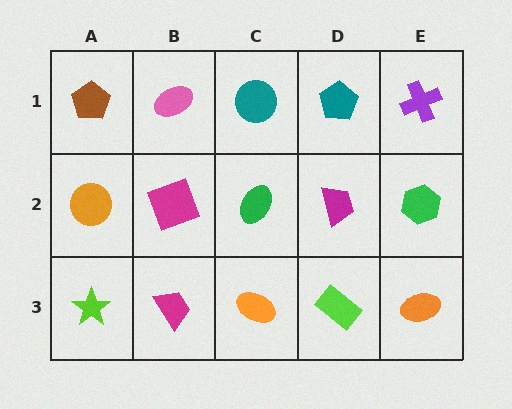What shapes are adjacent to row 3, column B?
A magenta square (row 2, column B), a lime star (row 3, column A), an orange ellipse (row 3, column C).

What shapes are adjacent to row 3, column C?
A green ellipse (row 2, column C), a magenta trapezoid (row 3, column B), a lime rectangle (row 3, column D).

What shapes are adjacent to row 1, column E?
A green hexagon (row 2, column E), a teal pentagon (row 1, column D).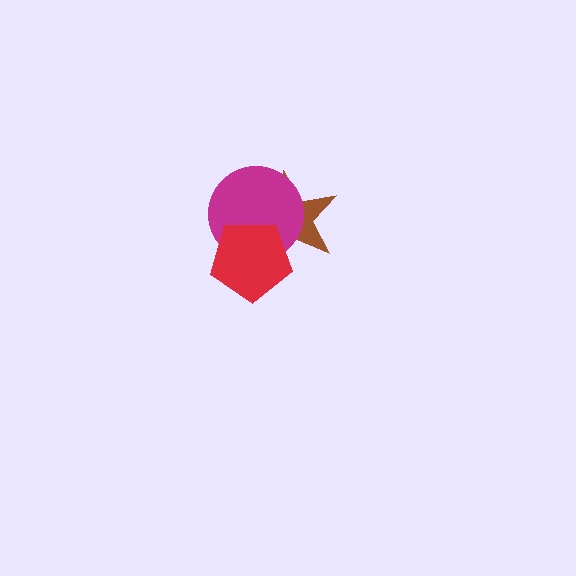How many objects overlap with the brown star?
2 objects overlap with the brown star.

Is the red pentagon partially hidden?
No, no other shape covers it.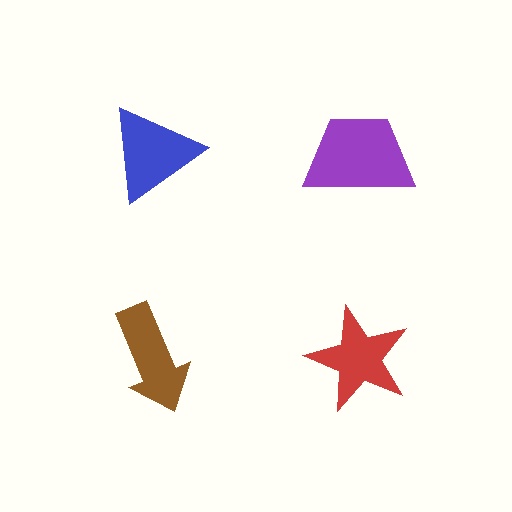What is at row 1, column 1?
A blue triangle.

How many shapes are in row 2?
2 shapes.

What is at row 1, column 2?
A purple trapezoid.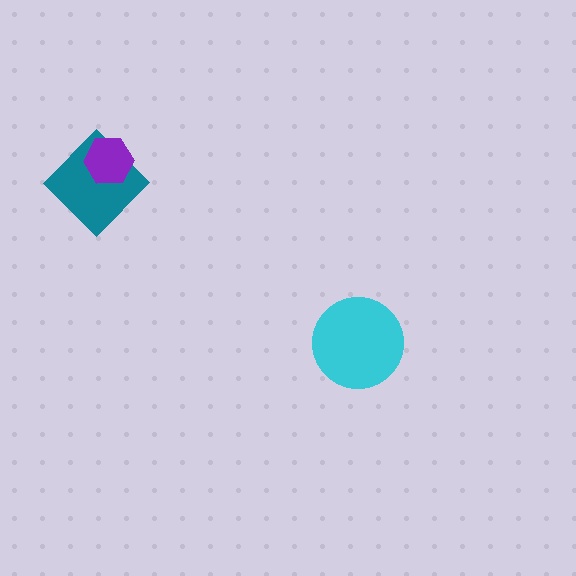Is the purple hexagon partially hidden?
No, no other shape covers it.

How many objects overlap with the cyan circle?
0 objects overlap with the cyan circle.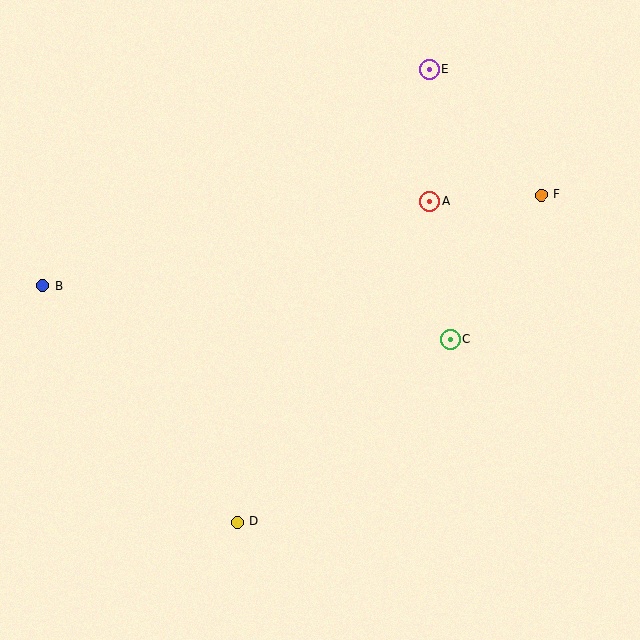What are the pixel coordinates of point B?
Point B is at (43, 285).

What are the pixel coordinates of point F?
Point F is at (541, 195).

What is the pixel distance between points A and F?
The distance between A and F is 112 pixels.